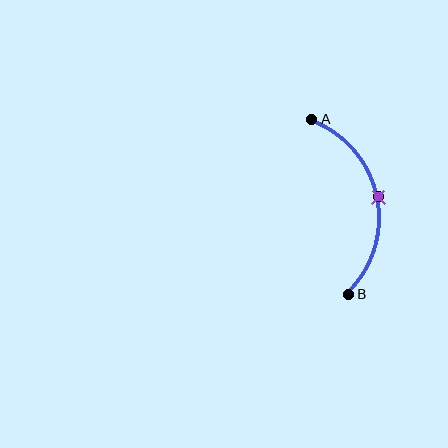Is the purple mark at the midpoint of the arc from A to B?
Yes. The purple mark lies on the arc at equal arc-length from both A and B — it is the arc midpoint.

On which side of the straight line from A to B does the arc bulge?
The arc bulges to the right of the straight line connecting A and B.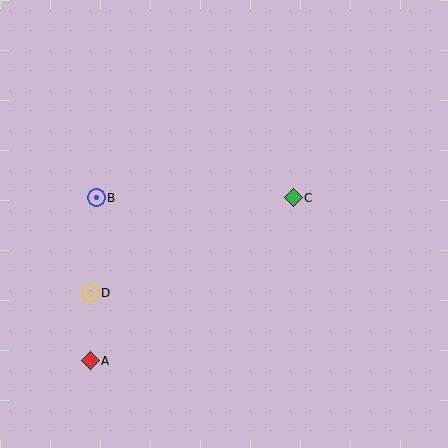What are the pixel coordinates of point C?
Point C is at (293, 198).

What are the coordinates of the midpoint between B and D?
The midpoint between B and D is at (93, 245).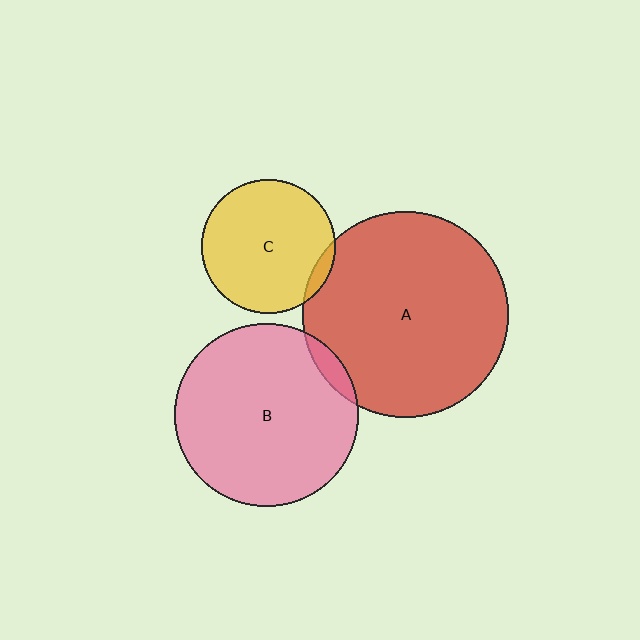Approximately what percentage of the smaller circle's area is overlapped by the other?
Approximately 5%.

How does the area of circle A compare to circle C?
Approximately 2.4 times.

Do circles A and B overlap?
Yes.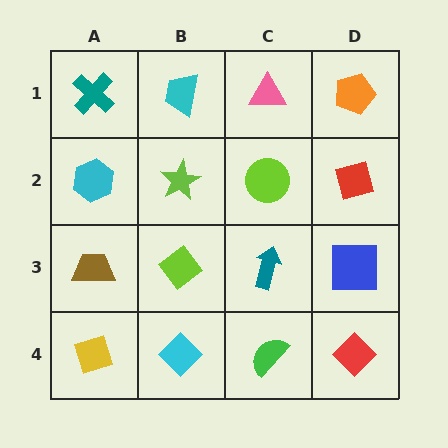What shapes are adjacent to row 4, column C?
A teal arrow (row 3, column C), a cyan diamond (row 4, column B), a red diamond (row 4, column D).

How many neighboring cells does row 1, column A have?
2.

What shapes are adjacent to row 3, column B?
A lime star (row 2, column B), a cyan diamond (row 4, column B), a brown trapezoid (row 3, column A), a teal arrow (row 3, column C).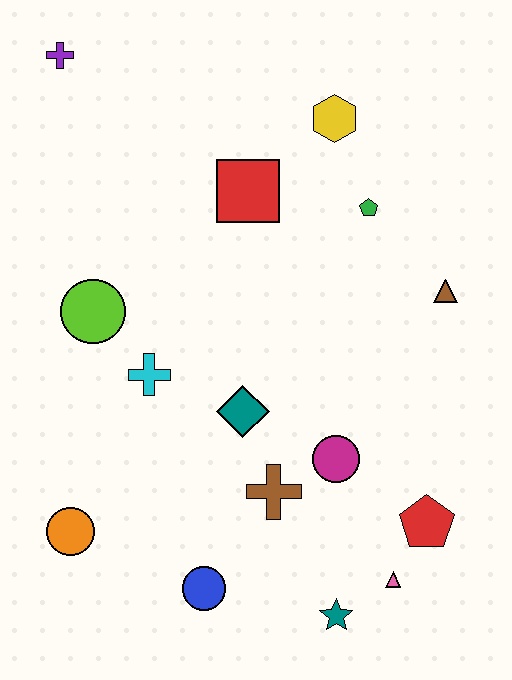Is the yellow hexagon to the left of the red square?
No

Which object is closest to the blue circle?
The brown cross is closest to the blue circle.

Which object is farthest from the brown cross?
The purple cross is farthest from the brown cross.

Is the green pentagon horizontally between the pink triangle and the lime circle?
Yes